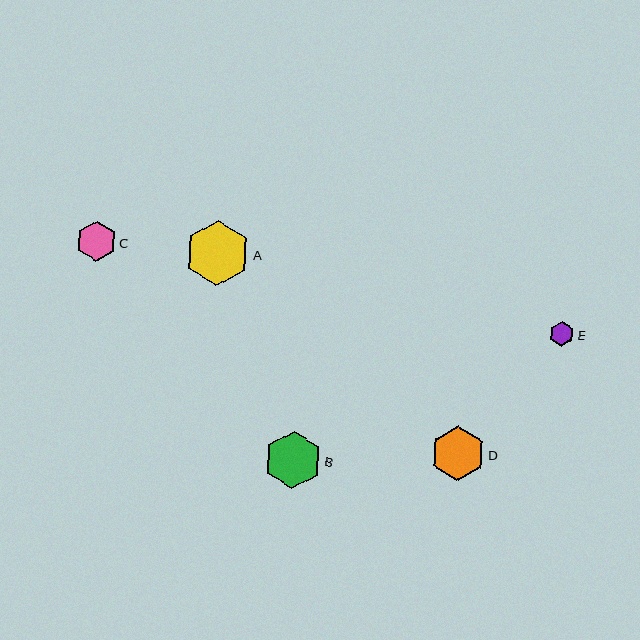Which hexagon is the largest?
Hexagon A is the largest with a size of approximately 65 pixels.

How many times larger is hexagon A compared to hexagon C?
Hexagon A is approximately 1.6 times the size of hexagon C.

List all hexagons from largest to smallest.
From largest to smallest: A, B, D, C, E.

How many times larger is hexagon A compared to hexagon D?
Hexagon A is approximately 1.2 times the size of hexagon D.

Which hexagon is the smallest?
Hexagon E is the smallest with a size of approximately 25 pixels.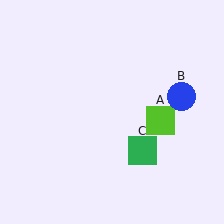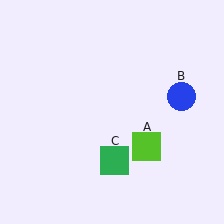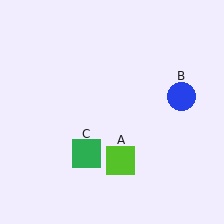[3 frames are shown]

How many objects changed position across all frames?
2 objects changed position: lime square (object A), green square (object C).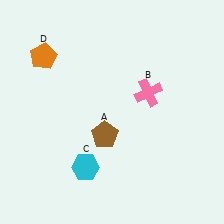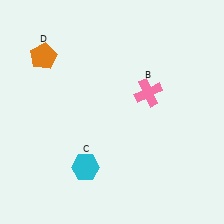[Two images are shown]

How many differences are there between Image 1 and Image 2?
There is 1 difference between the two images.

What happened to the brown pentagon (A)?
The brown pentagon (A) was removed in Image 2. It was in the bottom-left area of Image 1.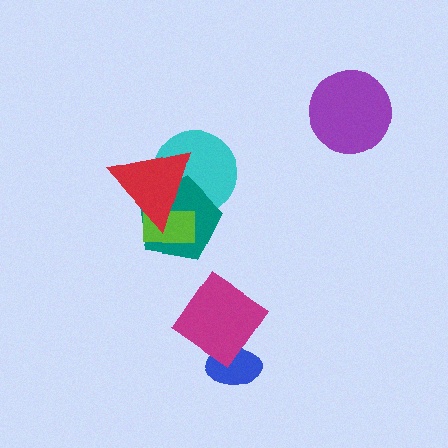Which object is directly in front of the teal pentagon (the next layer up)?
The lime rectangle is directly in front of the teal pentagon.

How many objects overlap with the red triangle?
3 objects overlap with the red triangle.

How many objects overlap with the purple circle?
0 objects overlap with the purple circle.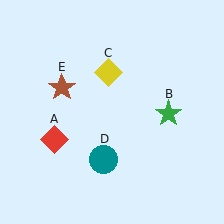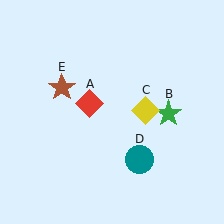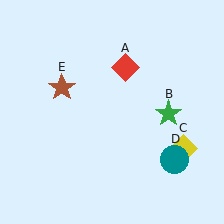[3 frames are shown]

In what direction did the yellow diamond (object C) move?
The yellow diamond (object C) moved down and to the right.